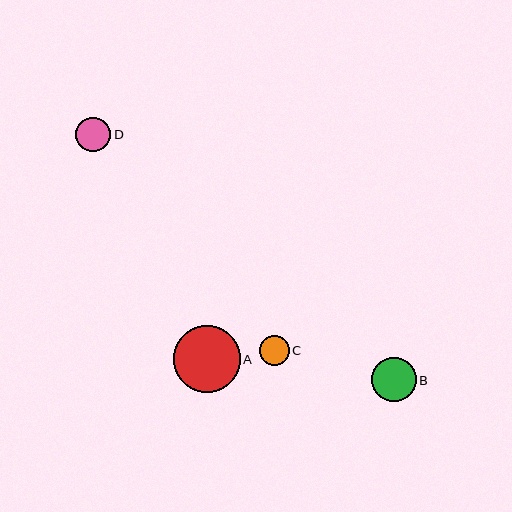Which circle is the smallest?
Circle C is the smallest with a size of approximately 30 pixels.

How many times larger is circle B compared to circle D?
Circle B is approximately 1.3 times the size of circle D.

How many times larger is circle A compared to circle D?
Circle A is approximately 1.9 times the size of circle D.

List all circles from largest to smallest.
From largest to smallest: A, B, D, C.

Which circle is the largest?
Circle A is the largest with a size of approximately 67 pixels.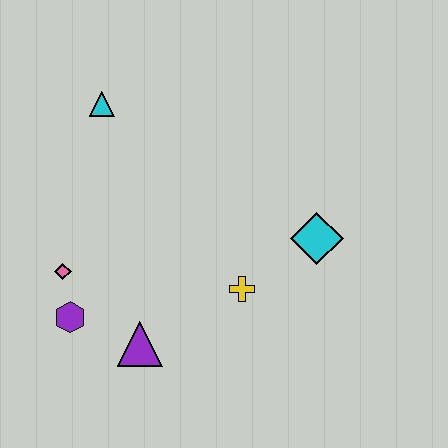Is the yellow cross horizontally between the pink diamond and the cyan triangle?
No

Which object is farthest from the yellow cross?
The cyan triangle is farthest from the yellow cross.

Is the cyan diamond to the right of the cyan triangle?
Yes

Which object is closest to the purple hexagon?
The pink diamond is closest to the purple hexagon.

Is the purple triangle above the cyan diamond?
No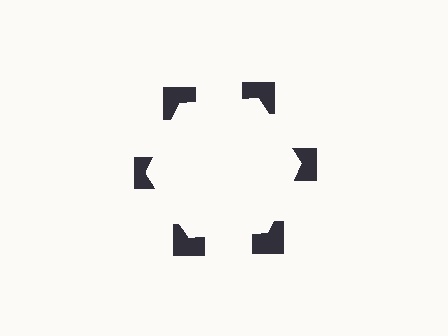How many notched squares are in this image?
There are 6 — one at each vertex of the illusory hexagon.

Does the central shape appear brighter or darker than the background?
It typically appears slightly brighter than the background, even though no actual brightness change is drawn.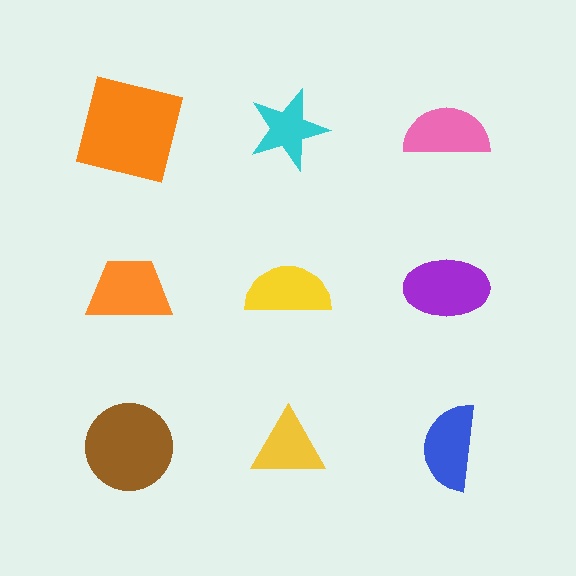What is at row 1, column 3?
A pink semicircle.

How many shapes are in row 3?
3 shapes.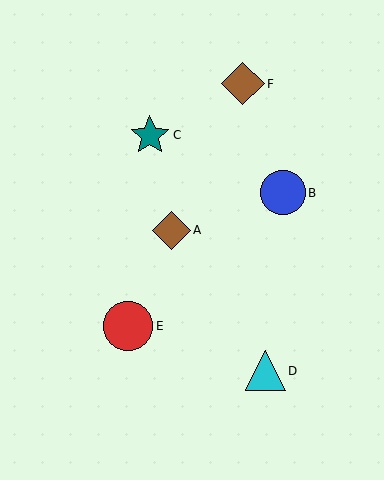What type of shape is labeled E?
Shape E is a red circle.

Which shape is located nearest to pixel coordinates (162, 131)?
The teal star (labeled C) at (150, 135) is nearest to that location.